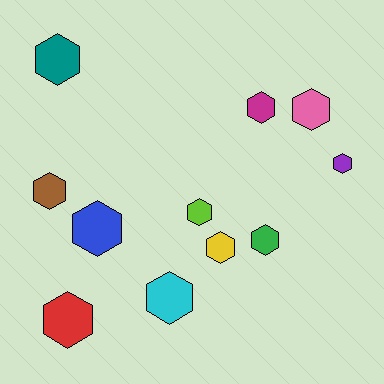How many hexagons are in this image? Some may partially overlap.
There are 11 hexagons.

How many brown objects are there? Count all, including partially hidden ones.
There is 1 brown object.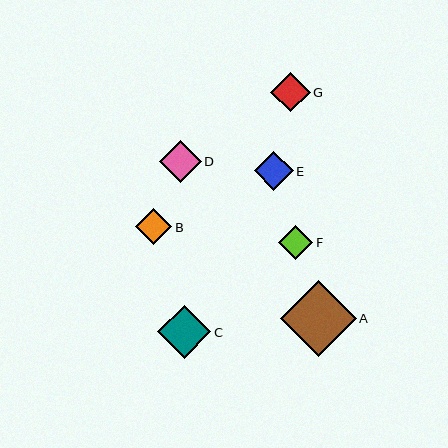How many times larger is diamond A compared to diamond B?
Diamond A is approximately 2.1 times the size of diamond B.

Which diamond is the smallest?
Diamond F is the smallest with a size of approximately 34 pixels.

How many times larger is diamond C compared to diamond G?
Diamond C is approximately 1.3 times the size of diamond G.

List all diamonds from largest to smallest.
From largest to smallest: A, C, D, G, E, B, F.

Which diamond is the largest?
Diamond A is the largest with a size of approximately 75 pixels.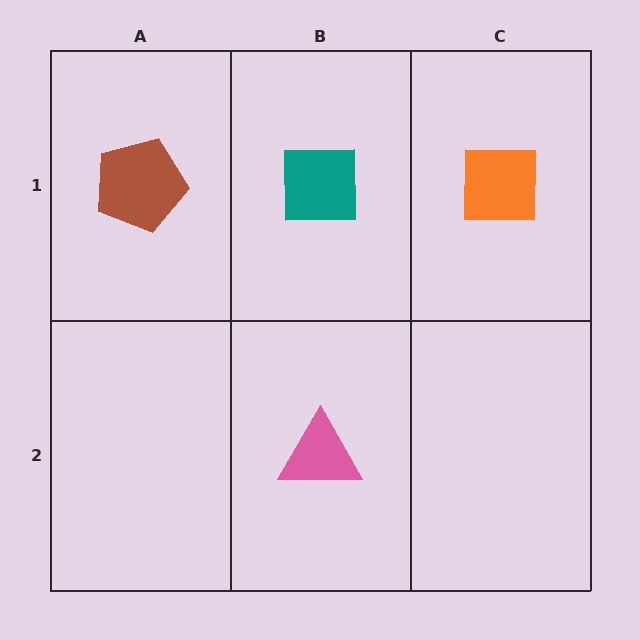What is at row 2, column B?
A pink triangle.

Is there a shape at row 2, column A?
No, that cell is empty.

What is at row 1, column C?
An orange square.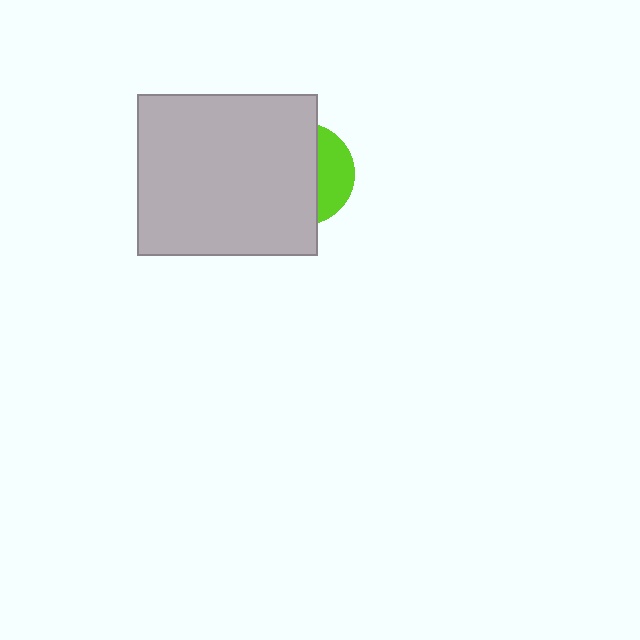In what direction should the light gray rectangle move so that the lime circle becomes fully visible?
The light gray rectangle should move left. That is the shortest direction to clear the overlap and leave the lime circle fully visible.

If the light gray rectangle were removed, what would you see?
You would see the complete lime circle.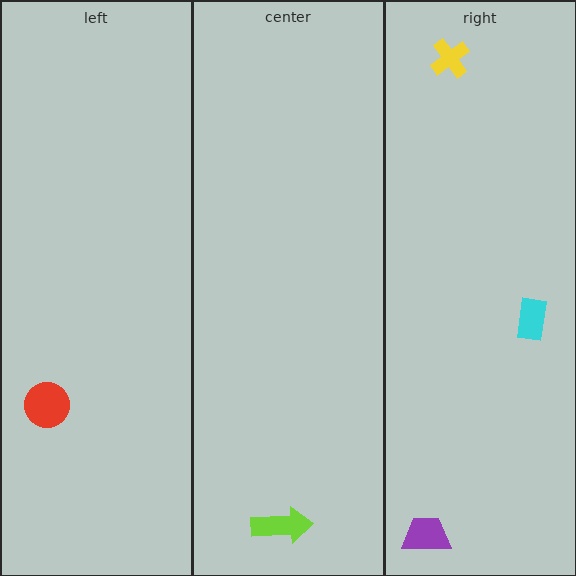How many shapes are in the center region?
1.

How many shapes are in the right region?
3.